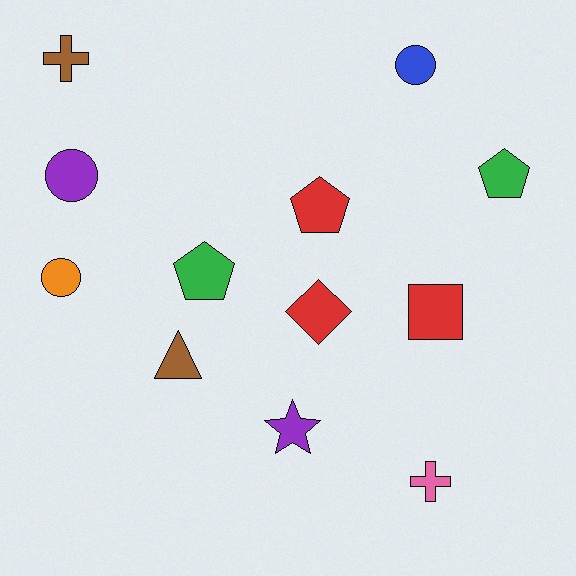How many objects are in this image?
There are 12 objects.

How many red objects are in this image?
There are 3 red objects.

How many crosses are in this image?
There are 2 crosses.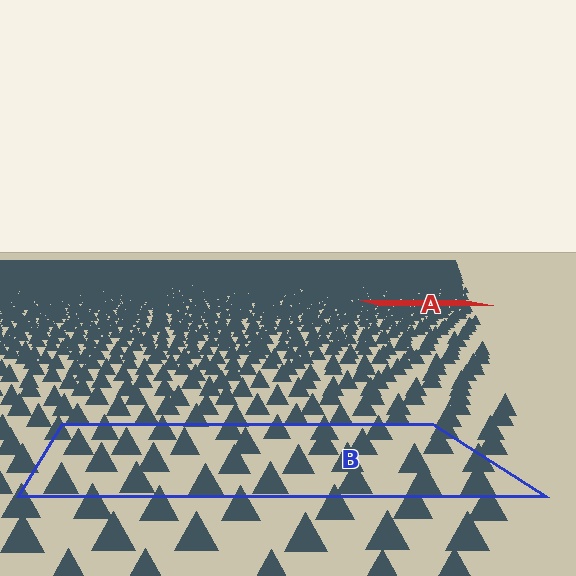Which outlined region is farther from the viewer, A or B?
Region A is farther from the viewer — the texture elements inside it appear smaller and more densely packed.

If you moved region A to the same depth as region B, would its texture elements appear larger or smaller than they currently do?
They would appear larger. At a closer depth, the same texture elements are projected at a bigger on-screen size.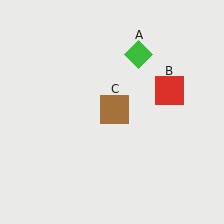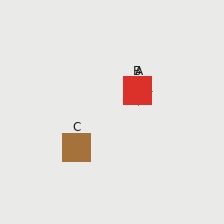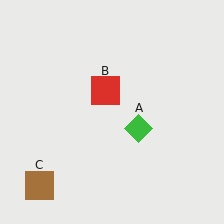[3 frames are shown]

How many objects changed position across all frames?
3 objects changed position: green diamond (object A), red square (object B), brown square (object C).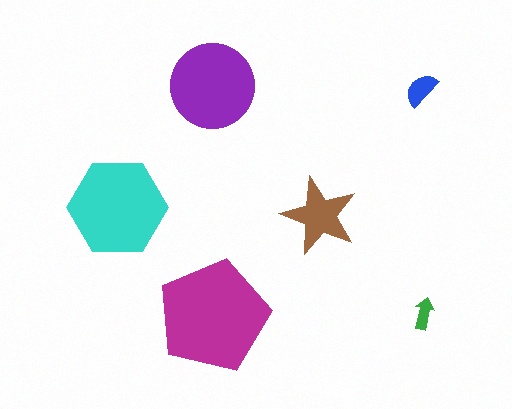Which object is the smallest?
The green arrow.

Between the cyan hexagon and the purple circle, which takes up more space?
The cyan hexagon.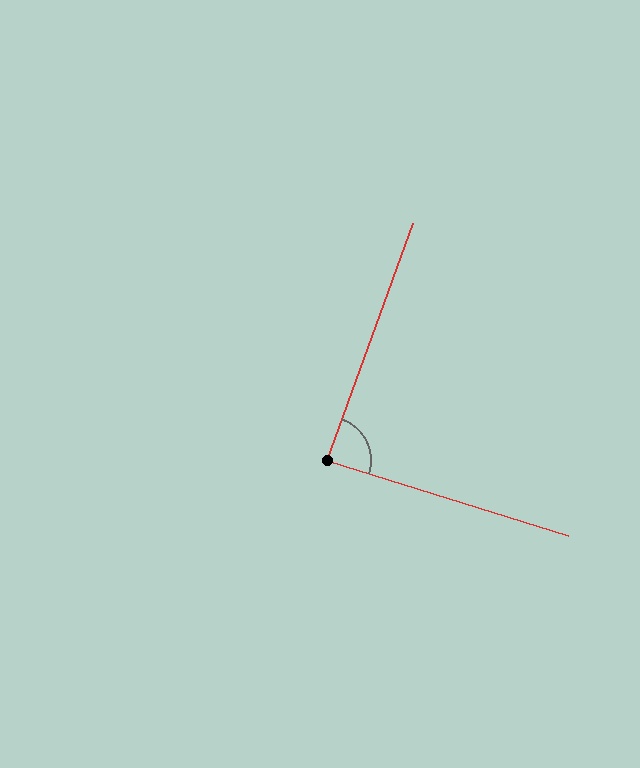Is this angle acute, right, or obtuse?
It is approximately a right angle.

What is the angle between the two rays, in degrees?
Approximately 87 degrees.